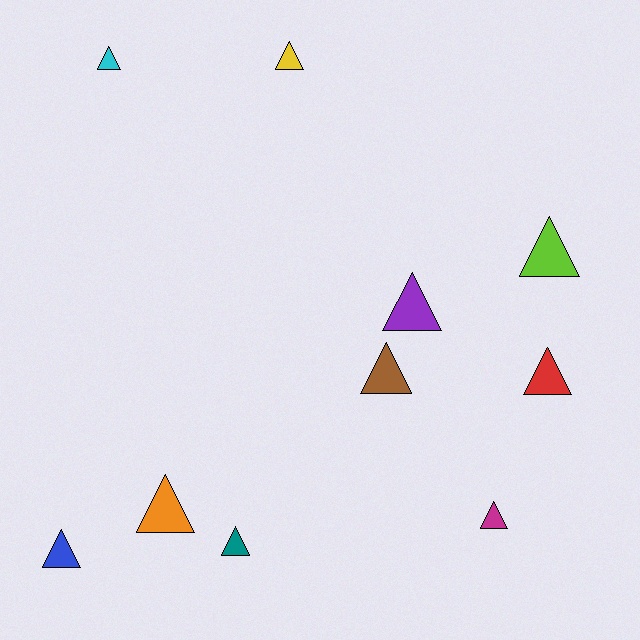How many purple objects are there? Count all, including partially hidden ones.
There is 1 purple object.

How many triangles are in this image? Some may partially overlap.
There are 10 triangles.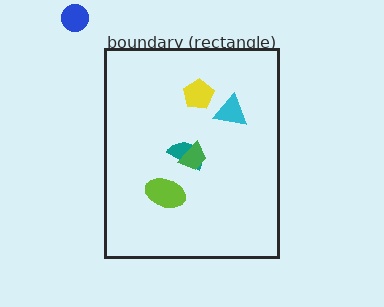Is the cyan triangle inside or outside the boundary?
Inside.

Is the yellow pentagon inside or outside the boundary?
Inside.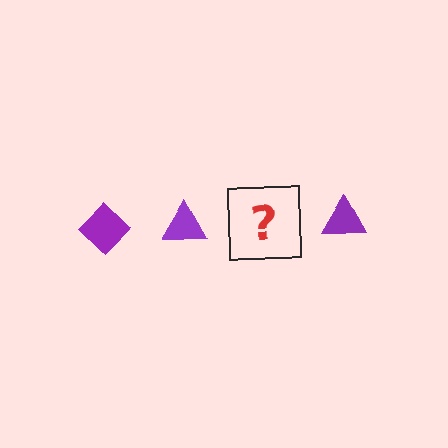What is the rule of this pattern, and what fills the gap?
The rule is that the pattern cycles through diamond, triangle shapes in purple. The gap should be filled with a purple diamond.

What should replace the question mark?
The question mark should be replaced with a purple diamond.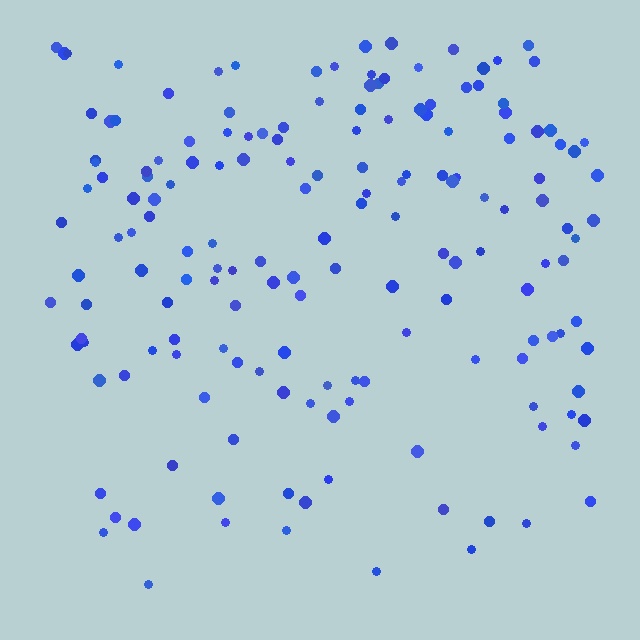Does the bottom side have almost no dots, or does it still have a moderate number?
Still a moderate number, just noticeably fewer than the top.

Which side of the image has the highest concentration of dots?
The top.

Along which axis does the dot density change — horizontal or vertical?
Vertical.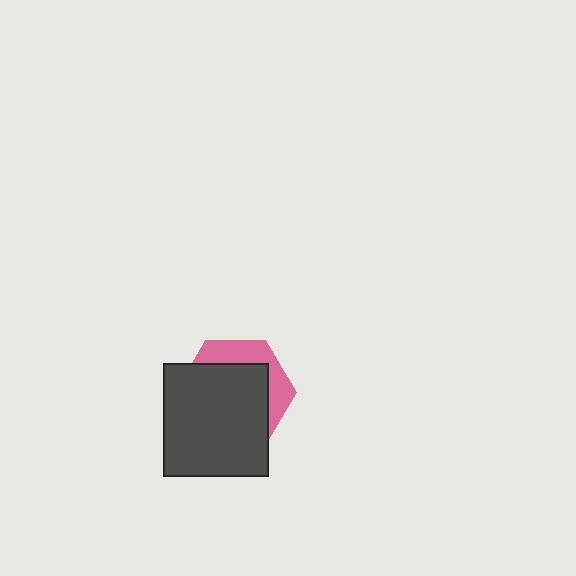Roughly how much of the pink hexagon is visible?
A small part of it is visible (roughly 31%).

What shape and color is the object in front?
The object in front is a dark gray rectangle.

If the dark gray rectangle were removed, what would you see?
You would see the complete pink hexagon.